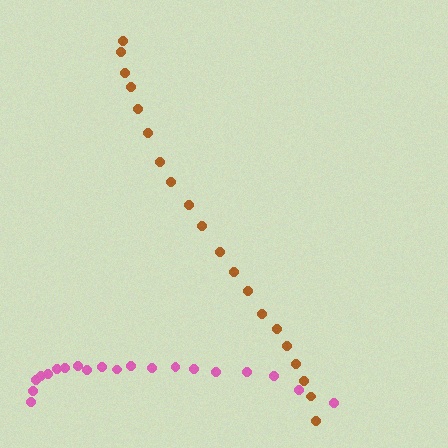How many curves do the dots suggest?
There are 2 distinct paths.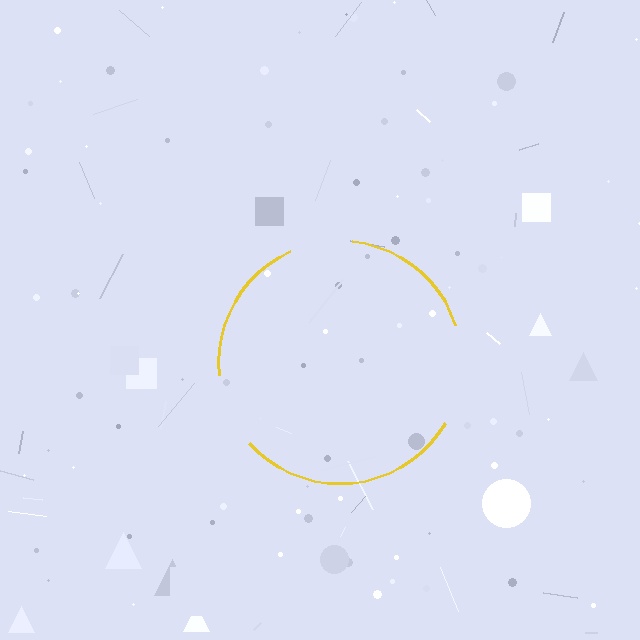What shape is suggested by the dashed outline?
The dashed outline suggests a circle.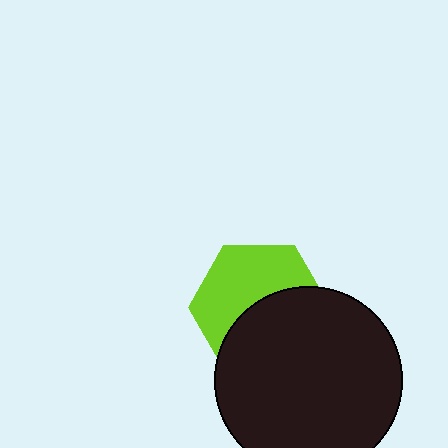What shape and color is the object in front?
The object in front is a black circle.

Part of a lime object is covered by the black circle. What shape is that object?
It is a hexagon.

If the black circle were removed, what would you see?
You would see the complete lime hexagon.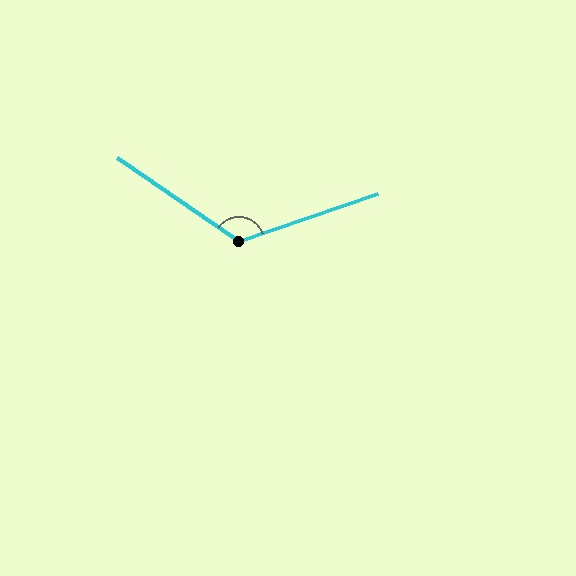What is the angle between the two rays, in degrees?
Approximately 126 degrees.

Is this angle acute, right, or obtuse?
It is obtuse.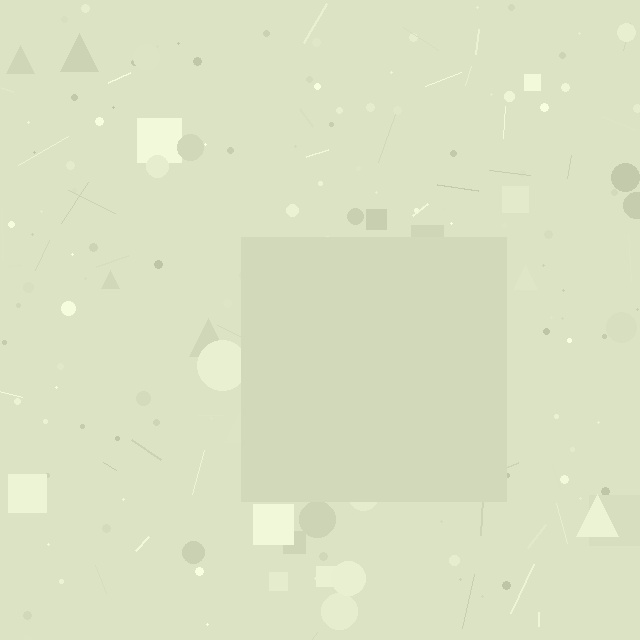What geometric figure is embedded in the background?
A square is embedded in the background.